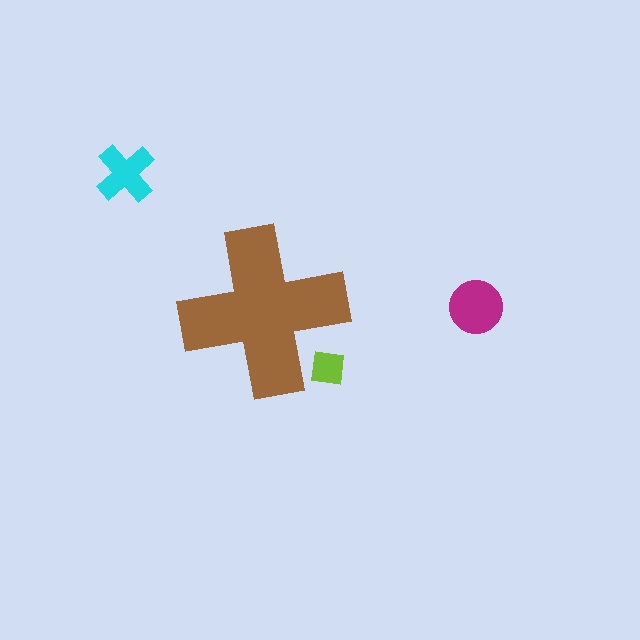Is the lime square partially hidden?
Yes, the lime square is partially hidden behind the brown cross.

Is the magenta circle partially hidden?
No, the magenta circle is fully visible.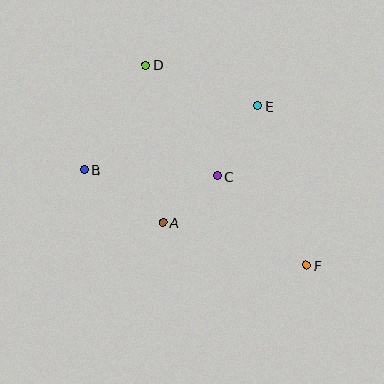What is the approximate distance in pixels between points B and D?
The distance between B and D is approximately 122 pixels.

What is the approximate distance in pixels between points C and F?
The distance between C and F is approximately 126 pixels.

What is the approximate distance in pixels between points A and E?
The distance between A and E is approximately 151 pixels.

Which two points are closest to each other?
Points A and C are closest to each other.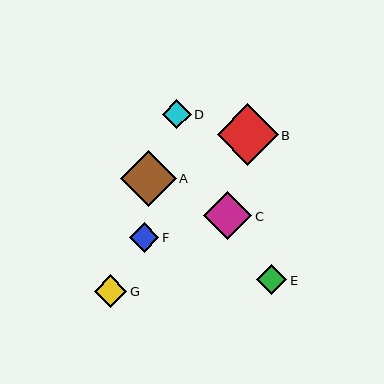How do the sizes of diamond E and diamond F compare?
Diamond E and diamond F are approximately the same size.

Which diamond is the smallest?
Diamond D is the smallest with a size of approximately 29 pixels.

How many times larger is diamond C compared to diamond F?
Diamond C is approximately 1.6 times the size of diamond F.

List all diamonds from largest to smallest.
From largest to smallest: B, A, C, G, E, F, D.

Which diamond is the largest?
Diamond B is the largest with a size of approximately 61 pixels.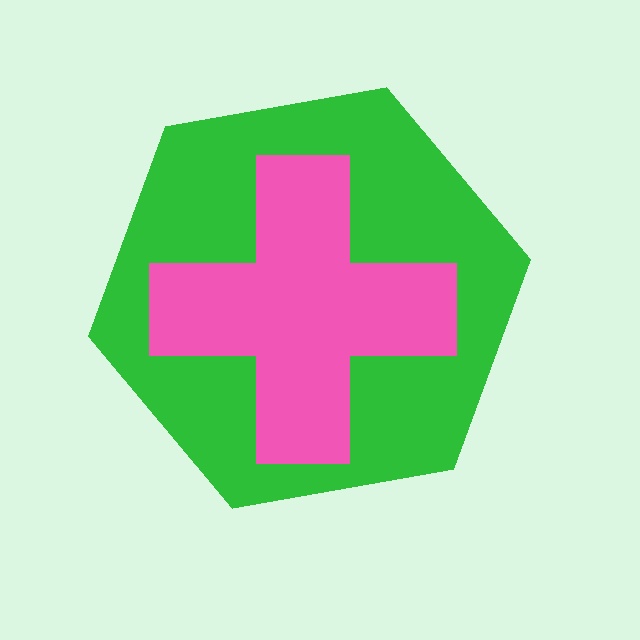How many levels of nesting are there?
2.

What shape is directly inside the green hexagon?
The pink cross.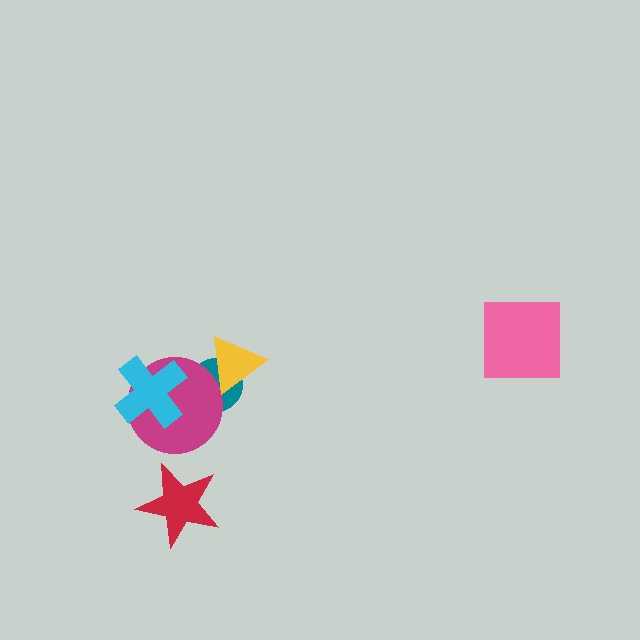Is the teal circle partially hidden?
Yes, it is partially covered by another shape.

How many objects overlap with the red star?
0 objects overlap with the red star.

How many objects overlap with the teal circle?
2 objects overlap with the teal circle.